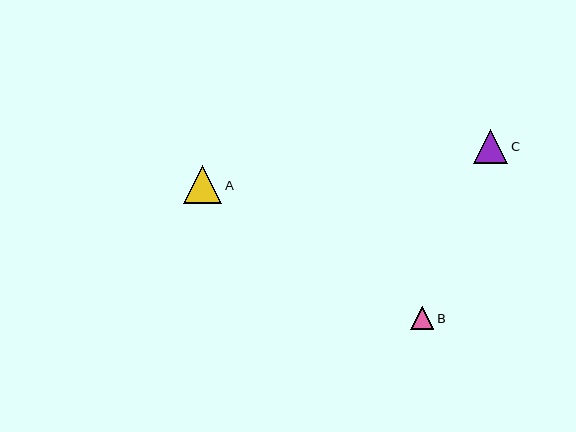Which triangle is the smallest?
Triangle B is the smallest with a size of approximately 23 pixels.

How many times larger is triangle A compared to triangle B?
Triangle A is approximately 1.7 times the size of triangle B.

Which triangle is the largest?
Triangle A is the largest with a size of approximately 38 pixels.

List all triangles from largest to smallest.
From largest to smallest: A, C, B.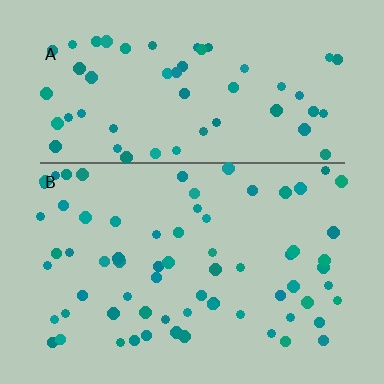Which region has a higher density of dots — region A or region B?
B (the bottom).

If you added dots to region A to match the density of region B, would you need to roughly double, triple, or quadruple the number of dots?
Approximately double.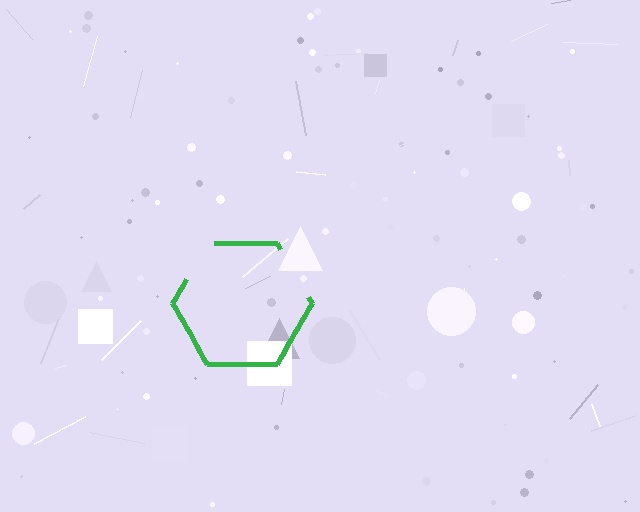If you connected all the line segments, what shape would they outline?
They would outline a hexagon.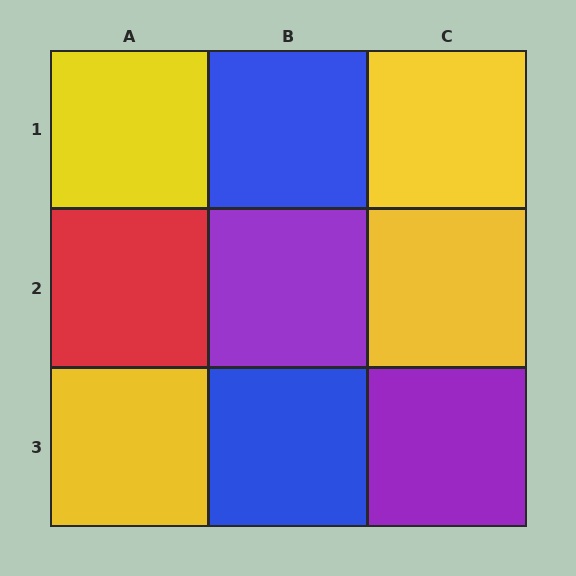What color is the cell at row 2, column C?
Yellow.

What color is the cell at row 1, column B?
Blue.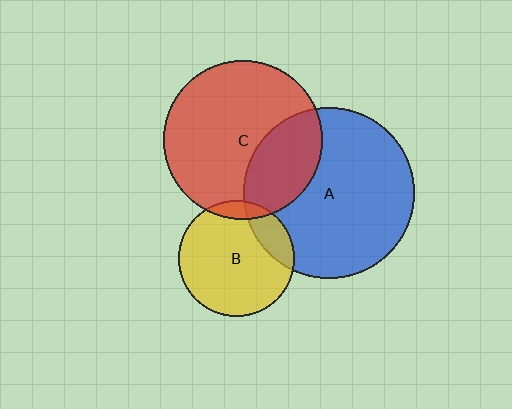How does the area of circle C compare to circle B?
Approximately 1.9 times.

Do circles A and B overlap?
Yes.